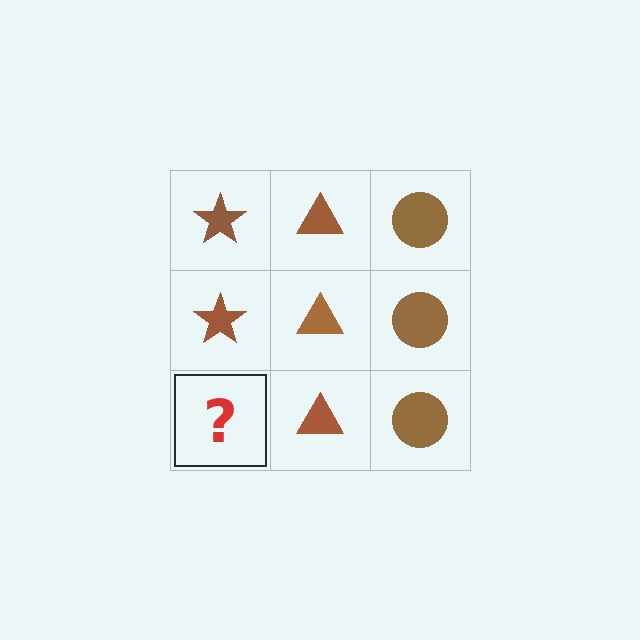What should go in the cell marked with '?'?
The missing cell should contain a brown star.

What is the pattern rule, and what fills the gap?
The rule is that each column has a consistent shape. The gap should be filled with a brown star.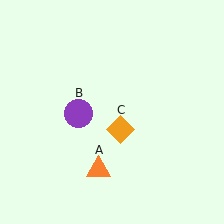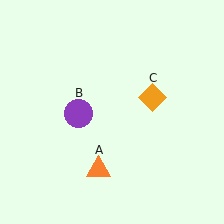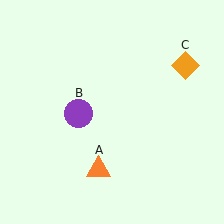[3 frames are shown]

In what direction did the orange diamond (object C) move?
The orange diamond (object C) moved up and to the right.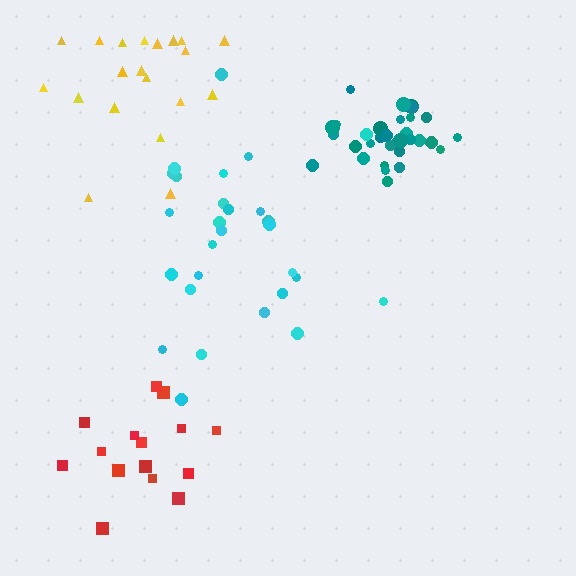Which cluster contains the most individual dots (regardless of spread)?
Teal (32).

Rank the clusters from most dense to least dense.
teal, red, cyan, yellow.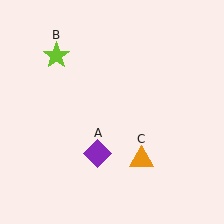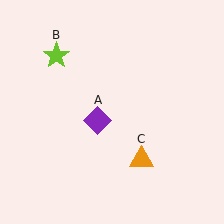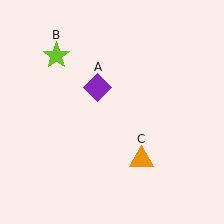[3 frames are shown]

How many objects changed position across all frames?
1 object changed position: purple diamond (object A).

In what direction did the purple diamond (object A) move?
The purple diamond (object A) moved up.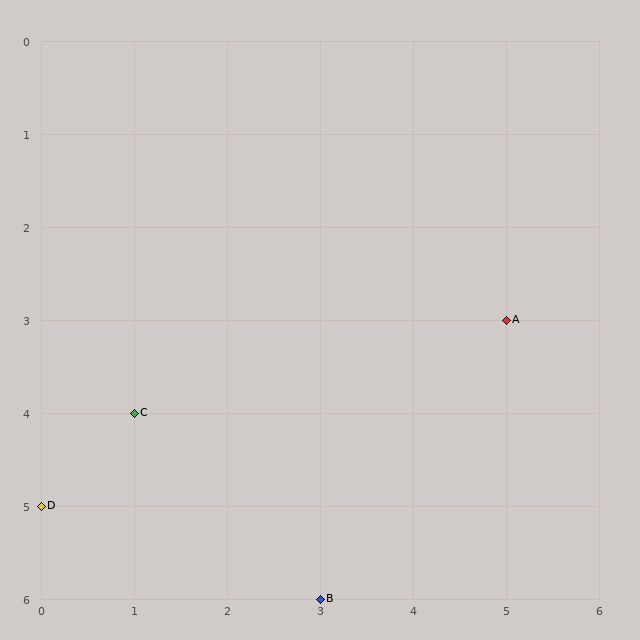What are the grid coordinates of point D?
Point D is at grid coordinates (0, 5).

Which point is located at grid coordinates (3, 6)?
Point B is at (3, 6).